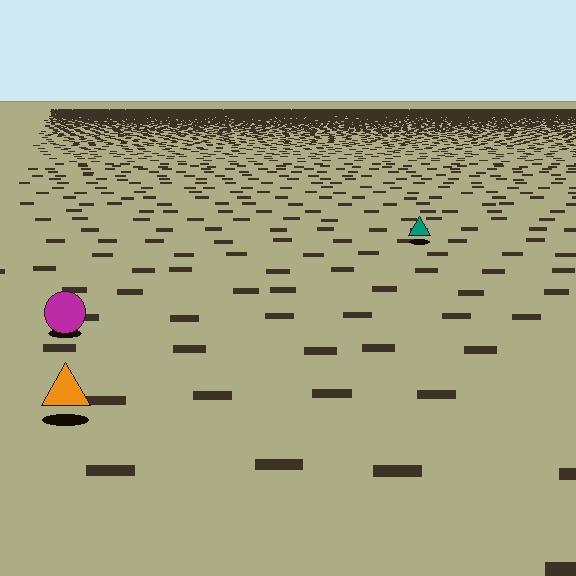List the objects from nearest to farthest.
From nearest to farthest: the orange triangle, the magenta circle, the teal triangle.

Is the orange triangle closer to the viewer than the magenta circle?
Yes. The orange triangle is closer — you can tell from the texture gradient: the ground texture is coarser near it.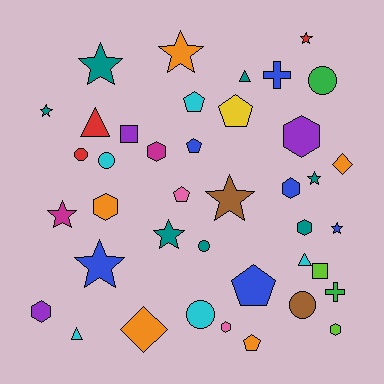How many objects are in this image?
There are 40 objects.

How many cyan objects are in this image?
There are 5 cyan objects.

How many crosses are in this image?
There are 2 crosses.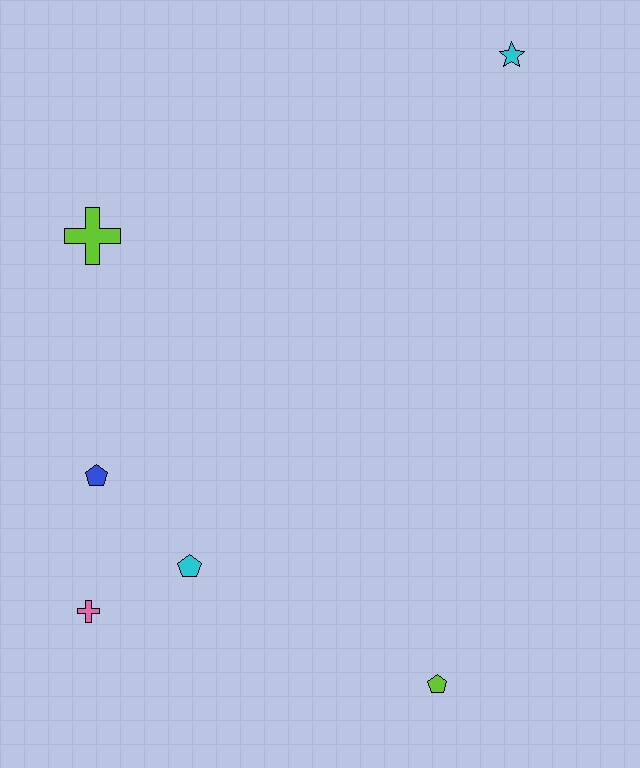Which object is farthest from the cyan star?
The pink cross is farthest from the cyan star.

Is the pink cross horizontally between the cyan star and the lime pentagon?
No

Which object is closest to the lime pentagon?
The cyan pentagon is closest to the lime pentagon.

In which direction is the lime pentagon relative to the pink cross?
The lime pentagon is to the right of the pink cross.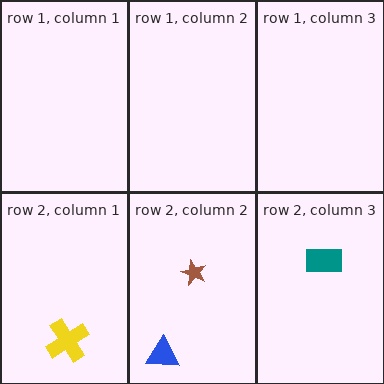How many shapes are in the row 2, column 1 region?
1.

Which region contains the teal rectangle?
The row 2, column 3 region.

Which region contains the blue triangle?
The row 2, column 2 region.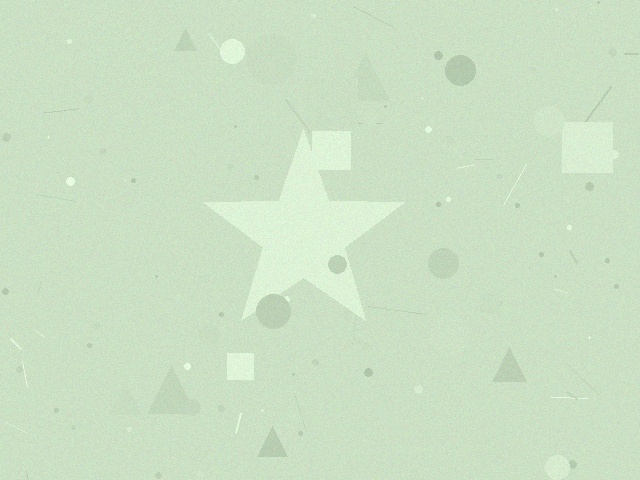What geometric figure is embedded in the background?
A star is embedded in the background.